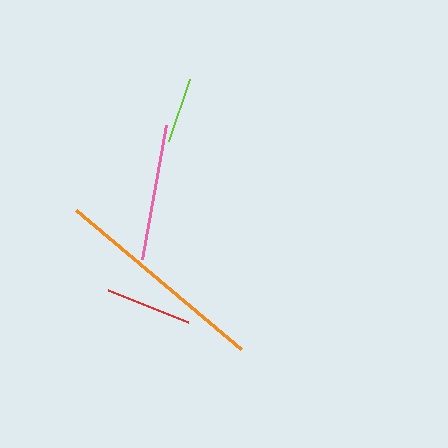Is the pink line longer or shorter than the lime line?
The pink line is longer than the lime line.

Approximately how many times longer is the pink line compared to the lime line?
The pink line is approximately 2.1 times the length of the lime line.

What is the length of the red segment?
The red segment is approximately 86 pixels long.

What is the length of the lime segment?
The lime segment is approximately 66 pixels long.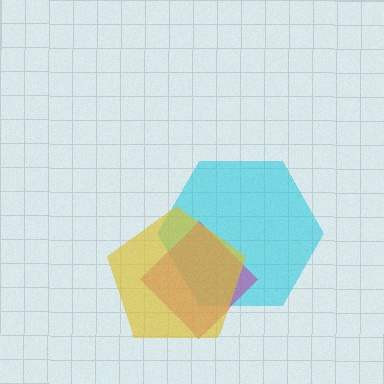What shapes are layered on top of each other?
The layered shapes are: a cyan hexagon, a magenta diamond, a yellow pentagon.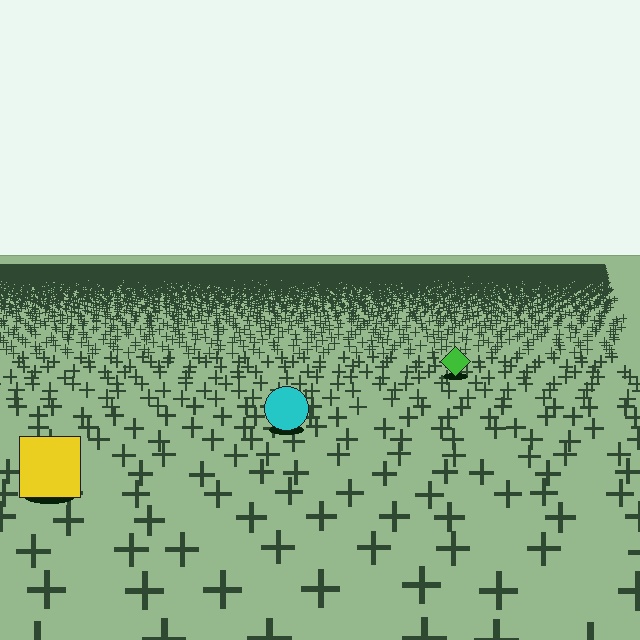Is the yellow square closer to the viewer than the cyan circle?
Yes. The yellow square is closer — you can tell from the texture gradient: the ground texture is coarser near it.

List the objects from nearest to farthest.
From nearest to farthest: the yellow square, the cyan circle, the green diamond.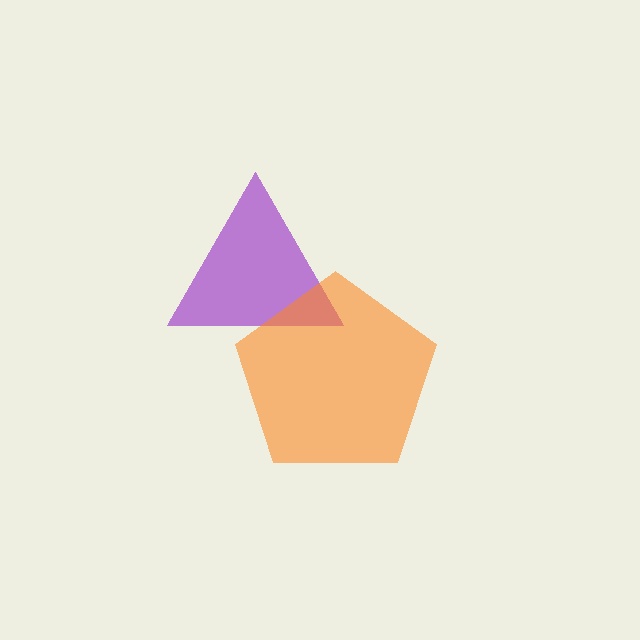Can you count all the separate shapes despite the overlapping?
Yes, there are 2 separate shapes.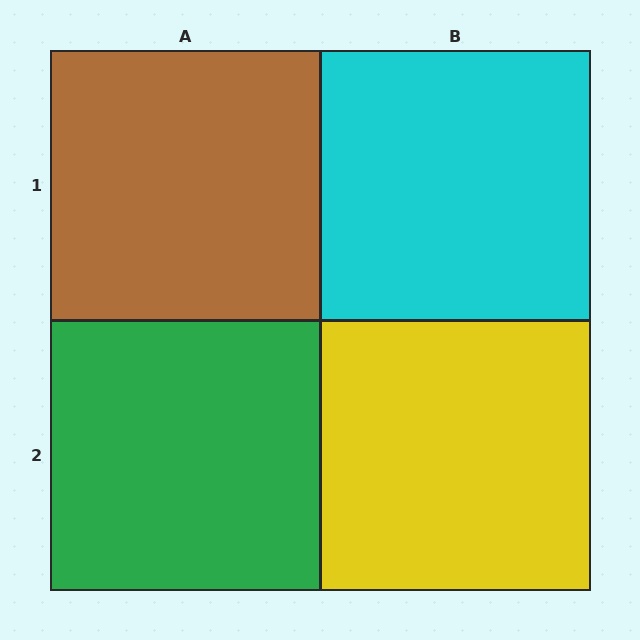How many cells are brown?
1 cell is brown.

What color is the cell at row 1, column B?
Cyan.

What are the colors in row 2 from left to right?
Green, yellow.